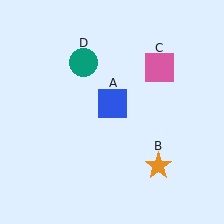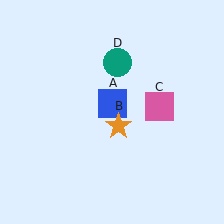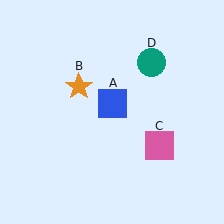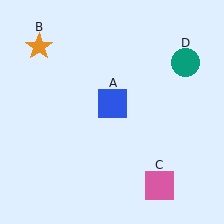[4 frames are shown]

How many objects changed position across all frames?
3 objects changed position: orange star (object B), pink square (object C), teal circle (object D).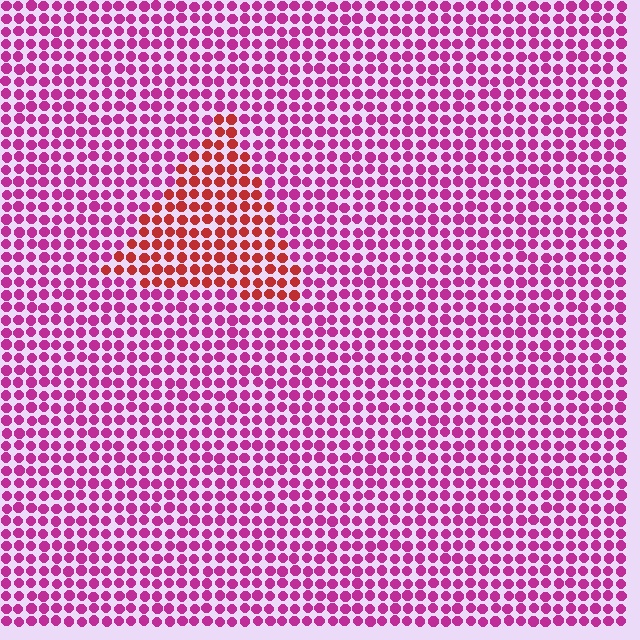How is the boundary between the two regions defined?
The boundary is defined purely by a slight shift in hue (about 43 degrees). Spacing, size, and orientation are identical on both sides.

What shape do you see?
I see a triangle.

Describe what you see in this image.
The image is filled with small magenta elements in a uniform arrangement. A triangle-shaped region is visible where the elements are tinted to a slightly different hue, forming a subtle color boundary.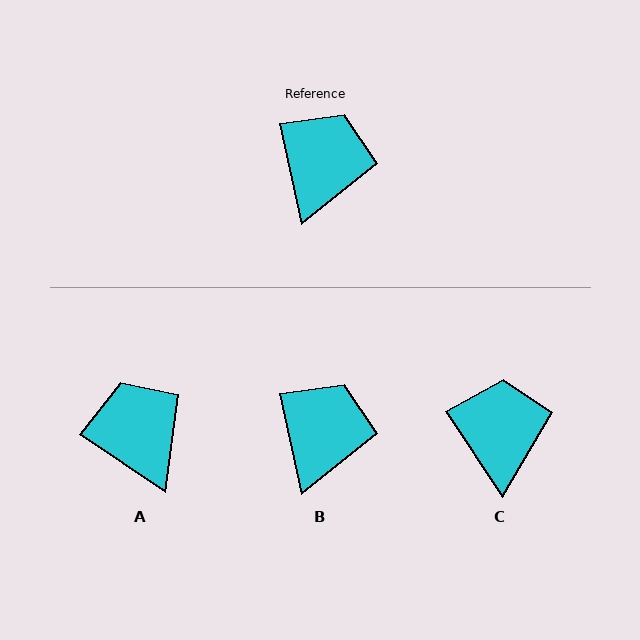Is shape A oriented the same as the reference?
No, it is off by about 44 degrees.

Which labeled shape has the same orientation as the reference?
B.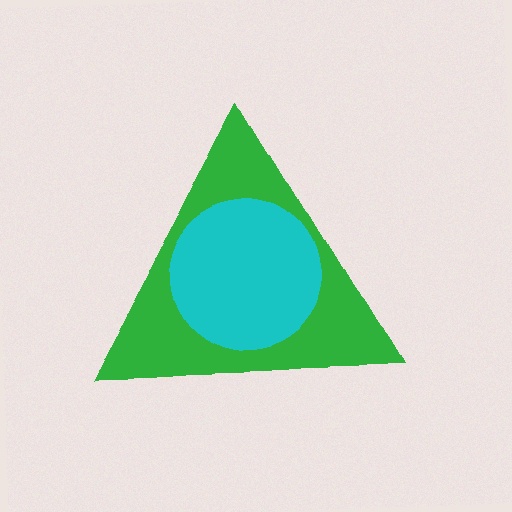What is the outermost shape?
The green triangle.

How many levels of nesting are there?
2.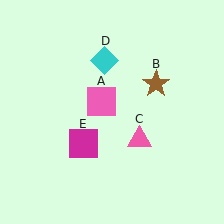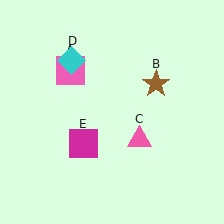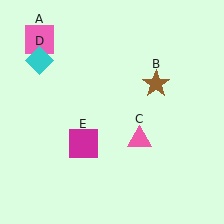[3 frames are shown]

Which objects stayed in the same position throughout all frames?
Brown star (object B) and pink triangle (object C) and magenta square (object E) remained stationary.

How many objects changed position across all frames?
2 objects changed position: pink square (object A), cyan diamond (object D).